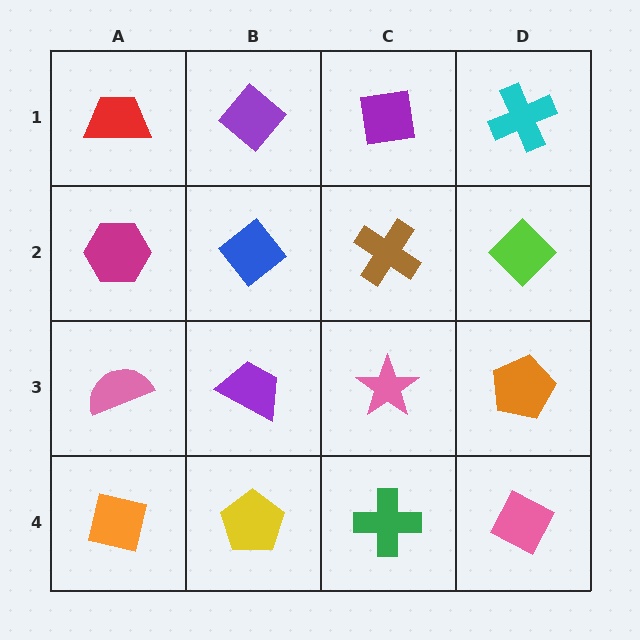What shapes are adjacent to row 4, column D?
An orange pentagon (row 3, column D), a green cross (row 4, column C).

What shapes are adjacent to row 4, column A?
A pink semicircle (row 3, column A), a yellow pentagon (row 4, column B).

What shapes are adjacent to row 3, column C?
A brown cross (row 2, column C), a green cross (row 4, column C), a purple trapezoid (row 3, column B), an orange pentagon (row 3, column D).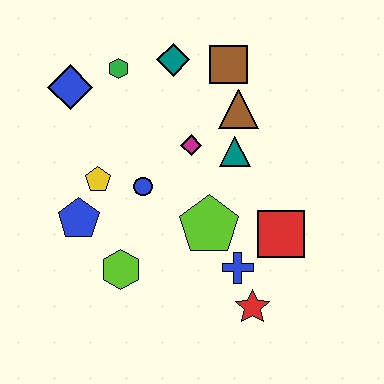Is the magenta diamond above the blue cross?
Yes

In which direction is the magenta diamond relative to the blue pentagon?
The magenta diamond is to the right of the blue pentagon.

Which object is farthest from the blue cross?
The blue diamond is farthest from the blue cross.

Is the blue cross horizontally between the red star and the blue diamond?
Yes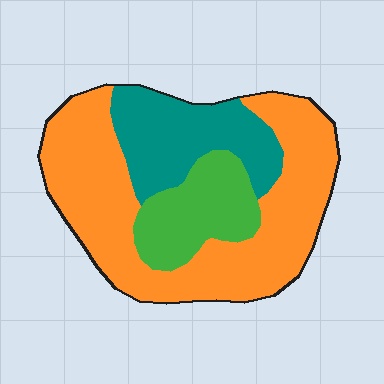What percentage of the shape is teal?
Teal covers around 25% of the shape.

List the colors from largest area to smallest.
From largest to smallest: orange, teal, green.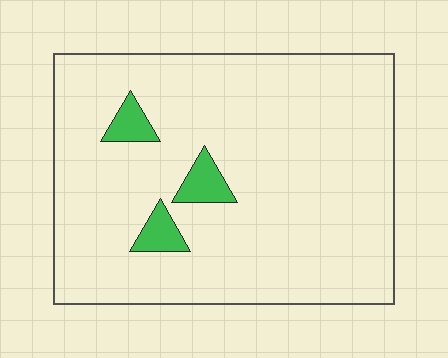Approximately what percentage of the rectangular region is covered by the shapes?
Approximately 5%.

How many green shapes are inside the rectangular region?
3.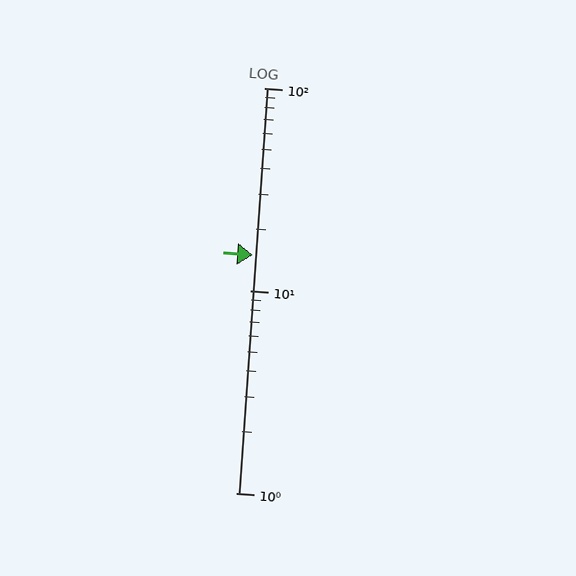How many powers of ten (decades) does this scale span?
The scale spans 2 decades, from 1 to 100.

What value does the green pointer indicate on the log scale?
The pointer indicates approximately 15.